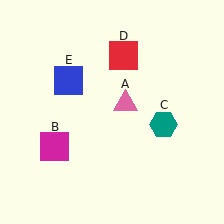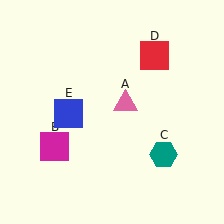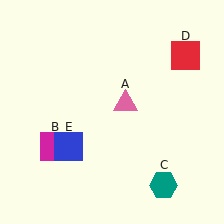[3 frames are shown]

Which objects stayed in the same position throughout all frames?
Pink triangle (object A) and magenta square (object B) remained stationary.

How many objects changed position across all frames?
3 objects changed position: teal hexagon (object C), red square (object D), blue square (object E).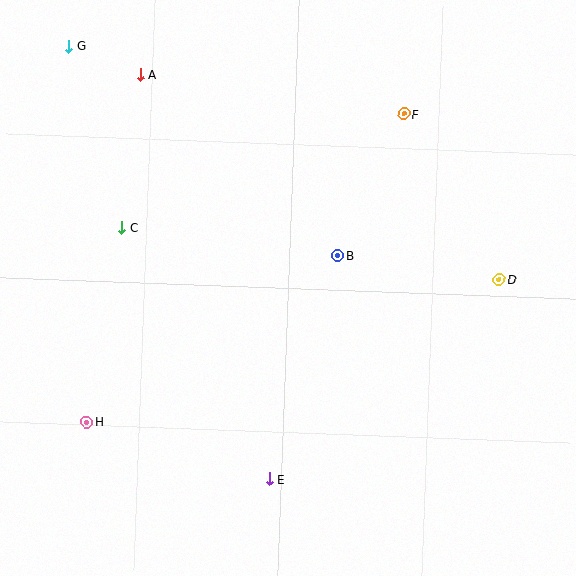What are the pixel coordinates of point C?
Point C is at (122, 227).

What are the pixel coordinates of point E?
Point E is at (269, 479).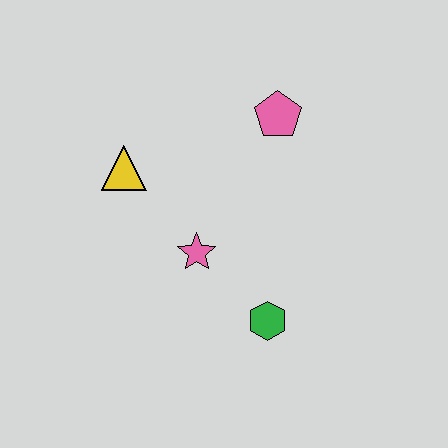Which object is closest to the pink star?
The green hexagon is closest to the pink star.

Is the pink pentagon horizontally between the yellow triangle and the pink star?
No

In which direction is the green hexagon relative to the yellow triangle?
The green hexagon is below the yellow triangle.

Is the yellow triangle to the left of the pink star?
Yes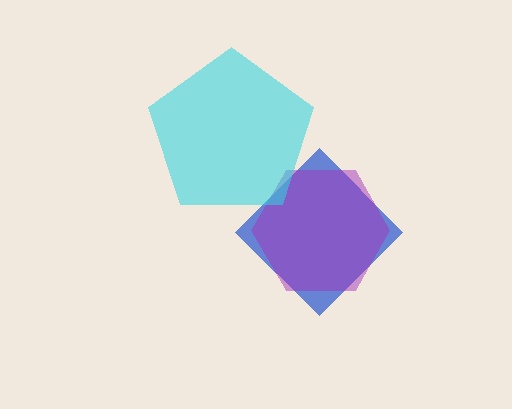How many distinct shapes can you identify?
There are 3 distinct shapes: a blue diamond, a purple hexagon, a cyan pentagon.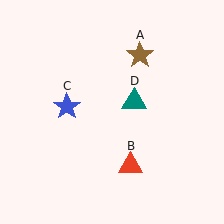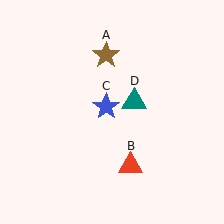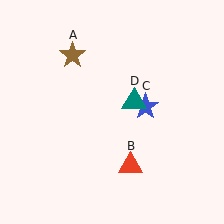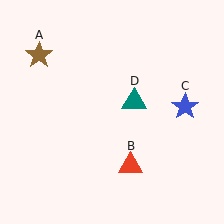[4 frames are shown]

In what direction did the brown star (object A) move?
The brown star (object A) moved left.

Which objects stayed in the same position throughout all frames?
Red triangle (object B) and teal triangle (object D) remained stationary.